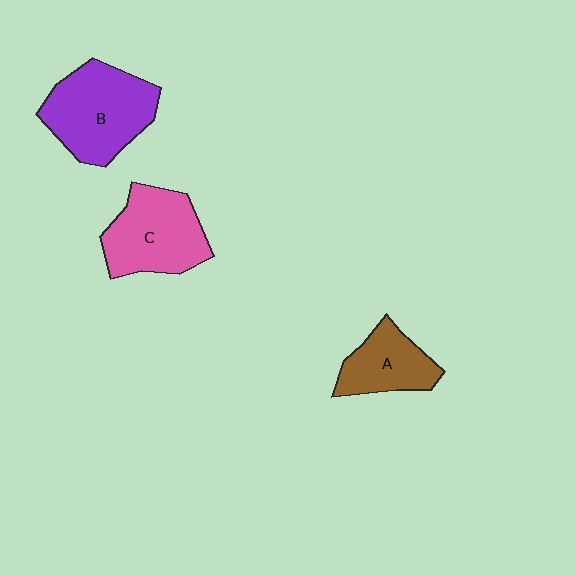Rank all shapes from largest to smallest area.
From largest to smallest: B (purple), C (pink), A (brown).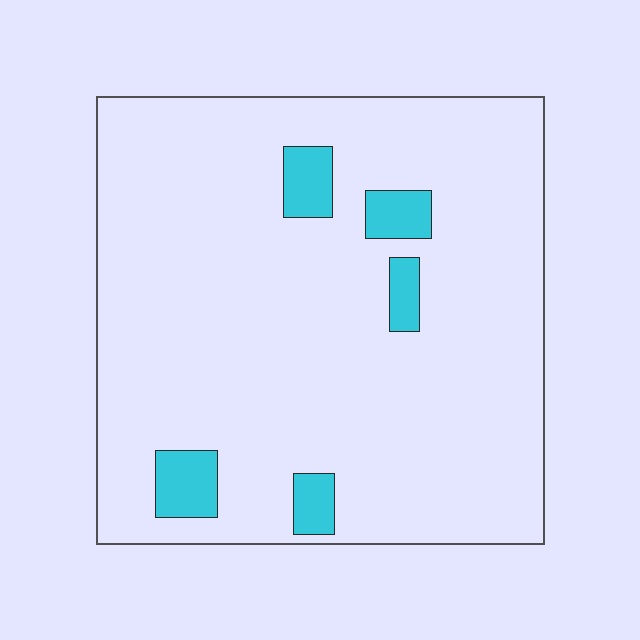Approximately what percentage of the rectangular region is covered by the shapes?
Approximately 10%.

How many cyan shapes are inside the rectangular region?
5.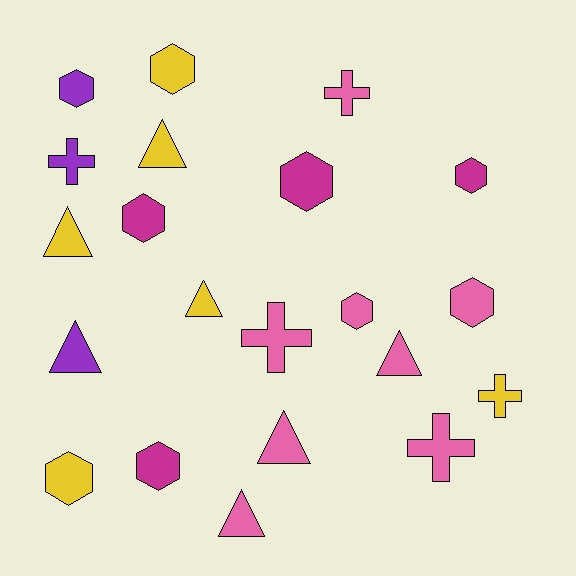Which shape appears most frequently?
Hexagon, with 9 objects.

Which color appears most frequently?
Pink, with 8 objects.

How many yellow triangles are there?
There are 3 yellow triangles.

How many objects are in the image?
There are 21 objects.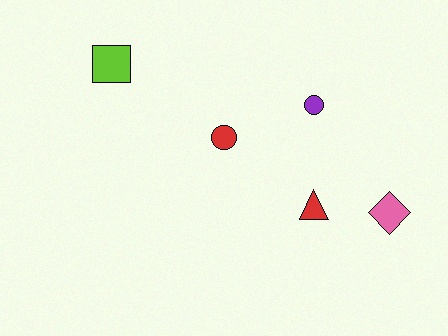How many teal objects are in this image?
There are no teal objects.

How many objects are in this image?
There are 5 objects.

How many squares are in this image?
There is 1 square.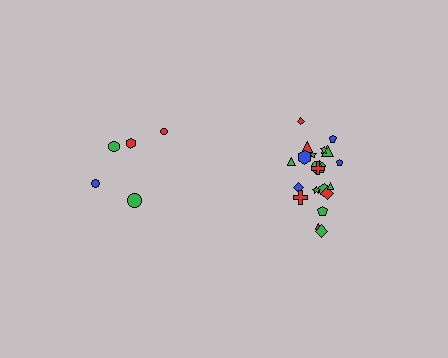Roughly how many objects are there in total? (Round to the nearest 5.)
Roughly 25 objects in total.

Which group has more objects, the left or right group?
The right group.